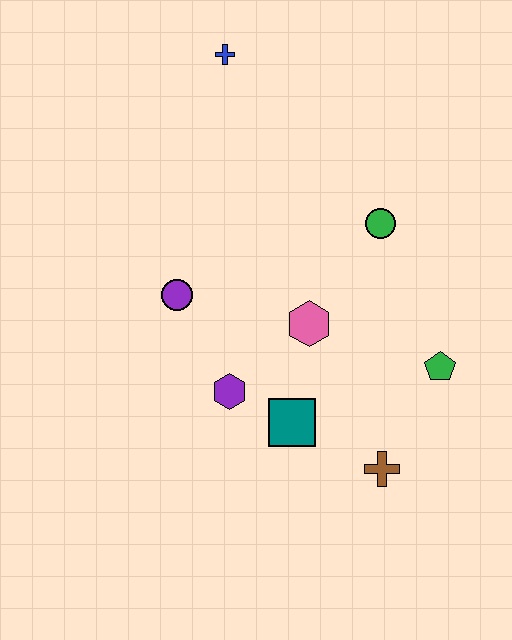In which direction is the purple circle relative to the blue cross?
The purple circle is below the blue cross.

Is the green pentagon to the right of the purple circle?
Yes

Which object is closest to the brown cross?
The teal square is closest to the brown cross.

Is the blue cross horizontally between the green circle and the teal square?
No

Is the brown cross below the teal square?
Yes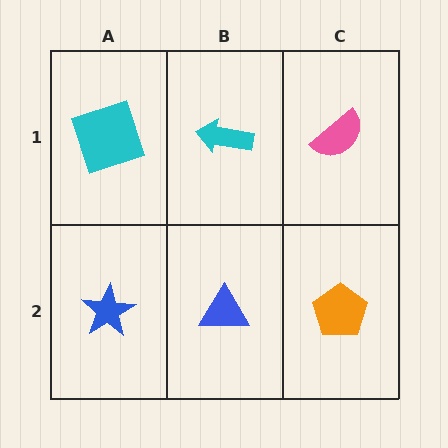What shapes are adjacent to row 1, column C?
An orange pentagon (row 2, column C), a cyan arrow (row 1, column B).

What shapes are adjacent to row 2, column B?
A cyan arrow (row 1, column B), a blue star (row 2, column A), an orange pentagon (row 2, column C).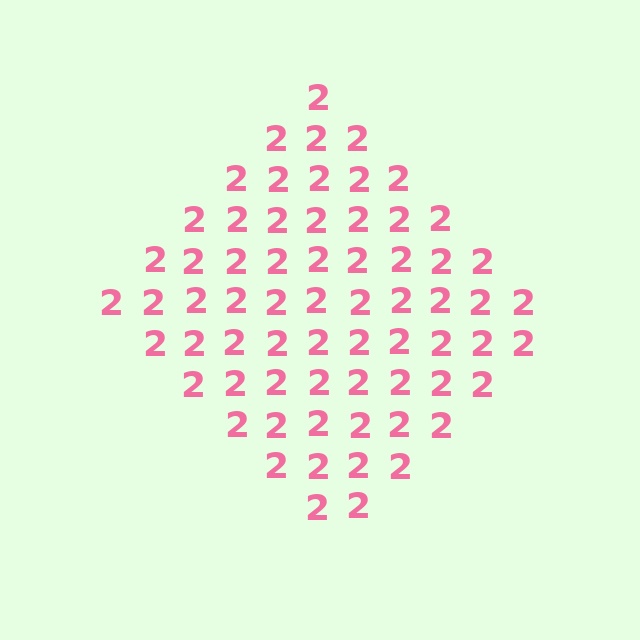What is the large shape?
The large shape is a diamond.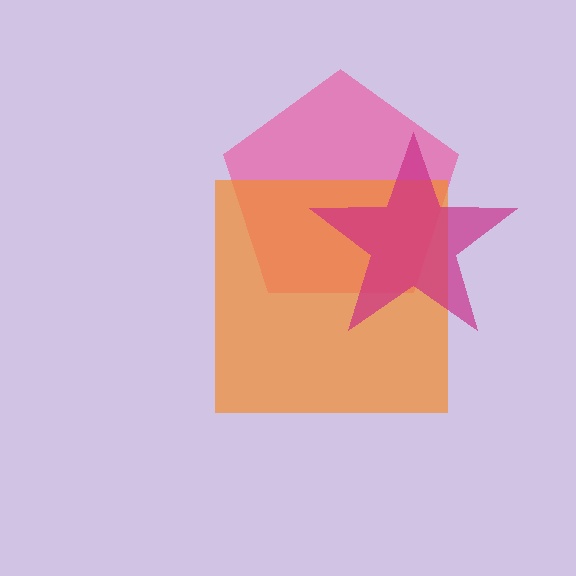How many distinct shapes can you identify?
There are 3 distinct shapes: a pink pentagon, an orange square, a magenta star.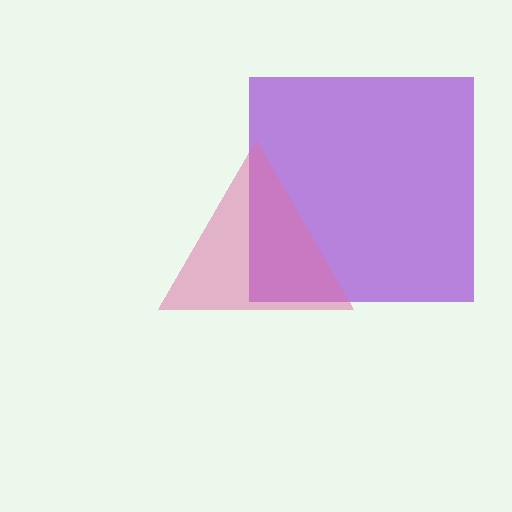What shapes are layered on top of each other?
The layered shapes are: a purple square, a pink triangle.